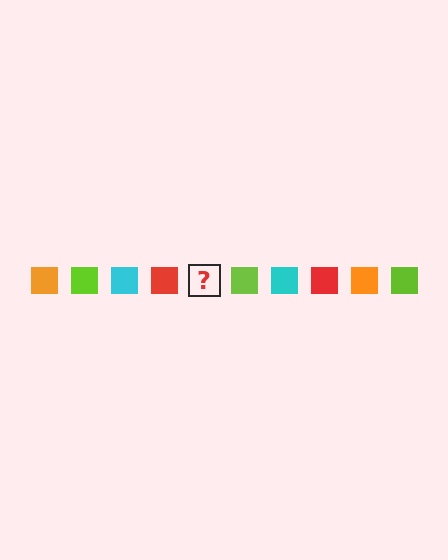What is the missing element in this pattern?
The missing element is an orange square.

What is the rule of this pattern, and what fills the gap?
The rule is that the pattern cycles through orange, lime, cyan, red squares. The gap should be filled with an orange square.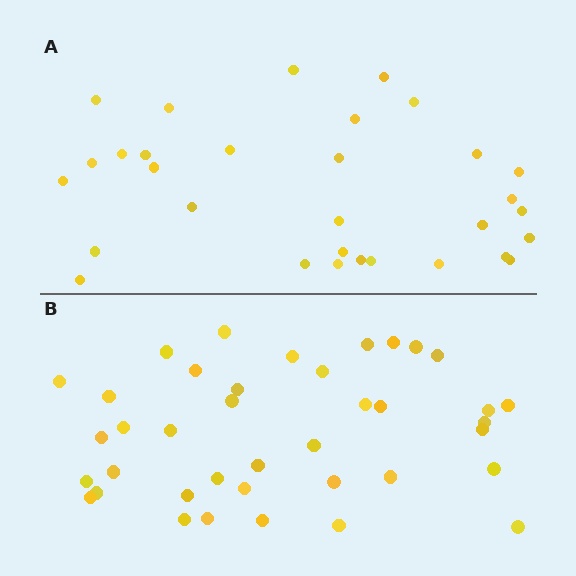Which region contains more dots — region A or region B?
Region B (the bottom region) has more dots.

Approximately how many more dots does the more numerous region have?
Region B has roughly 8 or so more dots than region A.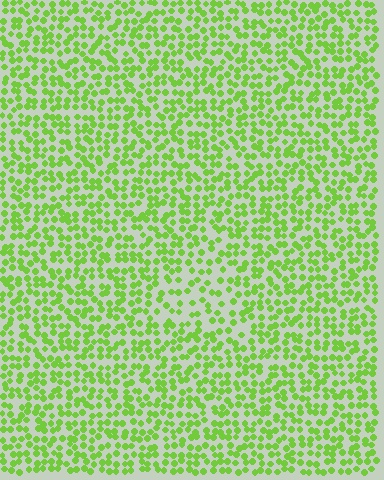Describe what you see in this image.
The image contains small lime elements arranged at two different densities. A triangle-shaped region is visible where the elements are less densely packed than the surrounding area.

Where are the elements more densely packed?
The elements are more densely packed outside the triangle boundary.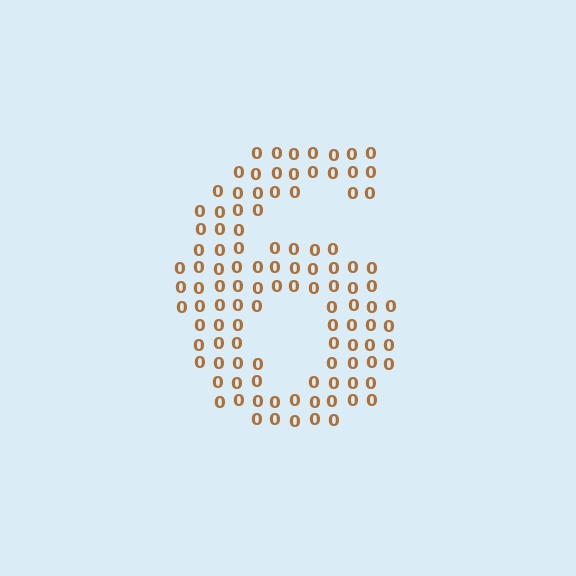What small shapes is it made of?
It is made of small digit 0's.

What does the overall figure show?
The overall figure shows the digit 6.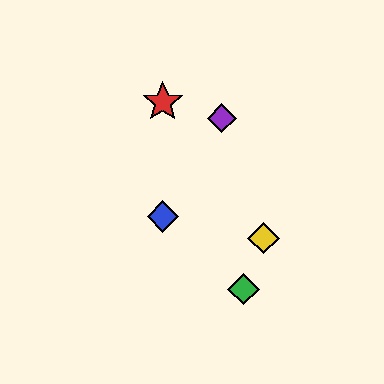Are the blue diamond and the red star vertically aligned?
Yes, both are at x≈163.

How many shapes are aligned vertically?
2 shapes (the red star, the blue diamond) are aligned vertically.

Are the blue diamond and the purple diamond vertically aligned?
No, the blue diamond is at x≈163 and the purple diamond is at x≈222.